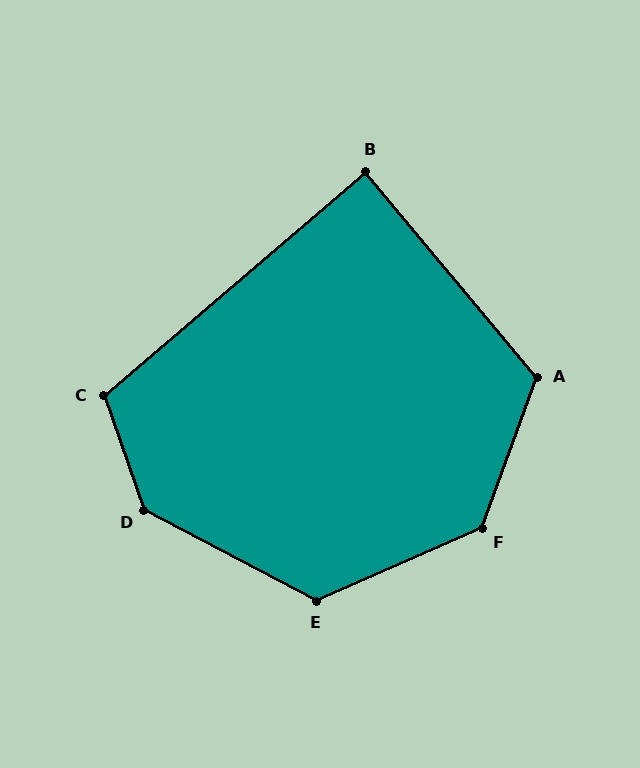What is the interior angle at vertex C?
Approximately 111 degrees (obtuse).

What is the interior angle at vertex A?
Approximately 120 degrees (obtuse).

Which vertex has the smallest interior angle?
B, at approximately 89 degrees.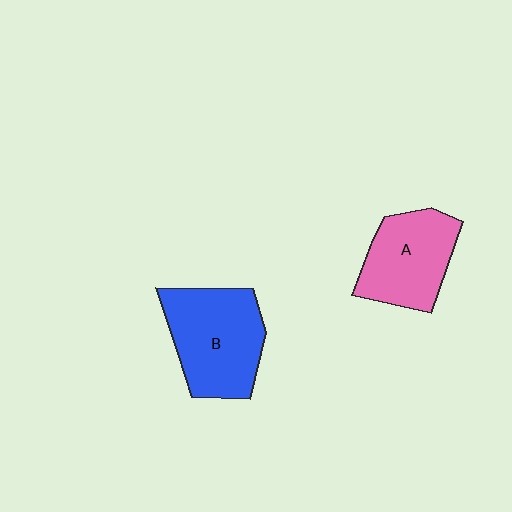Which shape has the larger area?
Shape B (blue).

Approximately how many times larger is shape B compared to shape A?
Approximately 1.2 times.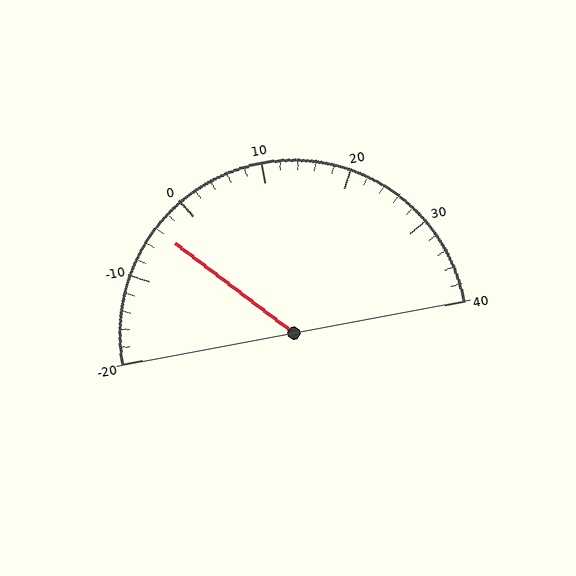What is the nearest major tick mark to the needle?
The nearest major tick mark is 0.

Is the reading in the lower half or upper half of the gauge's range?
The reading is in the lower half of the range (-20 to 40).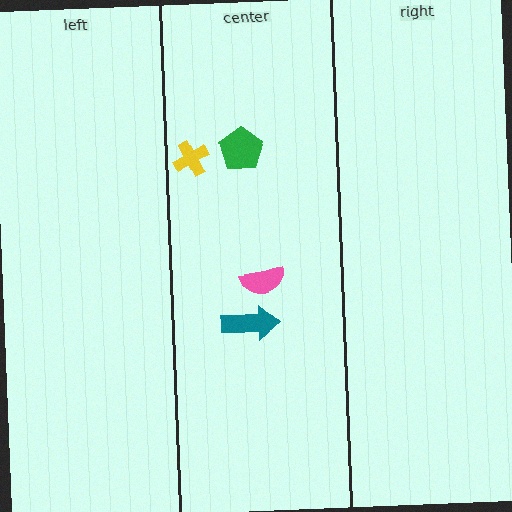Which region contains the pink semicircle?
The center region.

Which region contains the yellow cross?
The center region.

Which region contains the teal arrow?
The center region.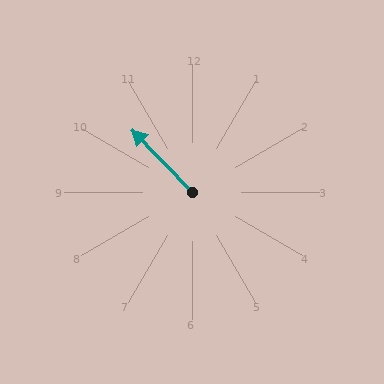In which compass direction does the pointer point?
Northwest.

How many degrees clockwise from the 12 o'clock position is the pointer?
Approximately 316 degrees.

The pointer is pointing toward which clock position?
Roughly 11 o'clock.